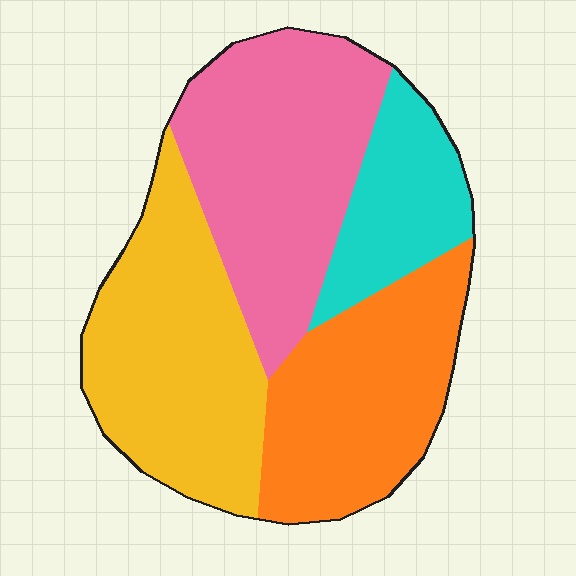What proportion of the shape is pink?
Pink covers about 30% of the shape.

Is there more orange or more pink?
Pink.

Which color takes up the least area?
Cyan, at roughly 15%.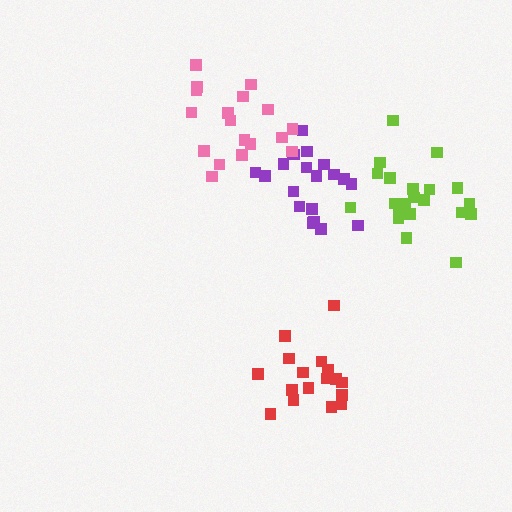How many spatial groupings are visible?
There are 4 spatial groupings.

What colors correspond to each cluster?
The clusters are colored: purple, pink, lime, red.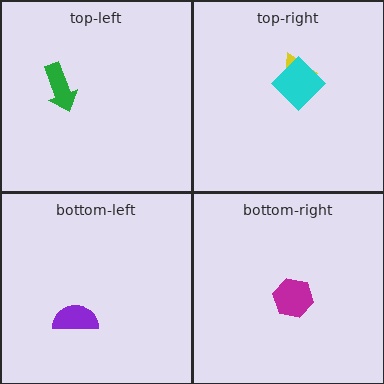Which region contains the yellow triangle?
The top-right region.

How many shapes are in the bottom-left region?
1.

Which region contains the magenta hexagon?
The bottom-right region.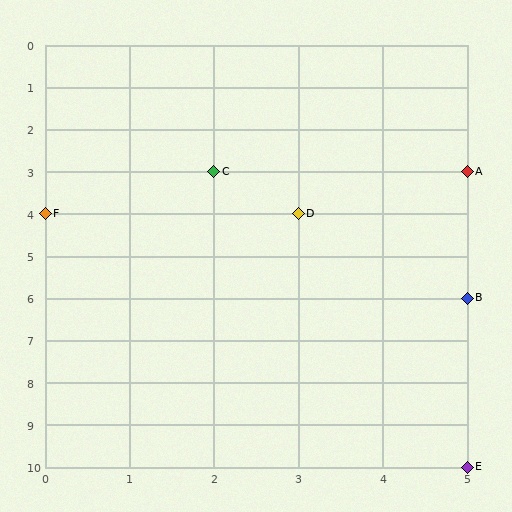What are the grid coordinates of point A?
Point A is at grid coordinates (5, 3).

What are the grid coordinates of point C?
Point C is at grid coordinates (2, 3).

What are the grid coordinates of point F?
Point F is at grid coordinates (0, 4).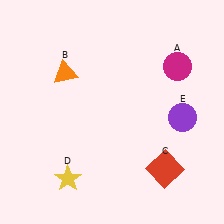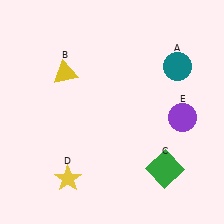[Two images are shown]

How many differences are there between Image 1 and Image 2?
There are 3 differences between the two images.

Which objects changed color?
A changed from magenta to teal. B changed from orange to yellow. C changed from red to green.